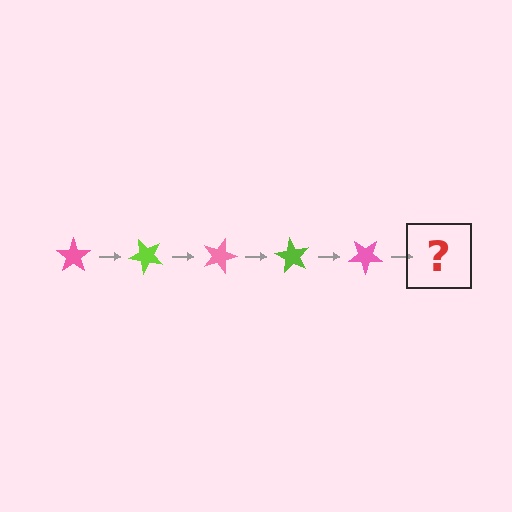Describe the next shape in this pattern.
It should be a lime star, rotated 225 degrees from the start.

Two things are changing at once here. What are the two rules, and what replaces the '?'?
The two rules are that it rotates 45 degrees each step and the color cycles through pink and lime. The '?' should be a lime star, rotated 225 degrees from the start.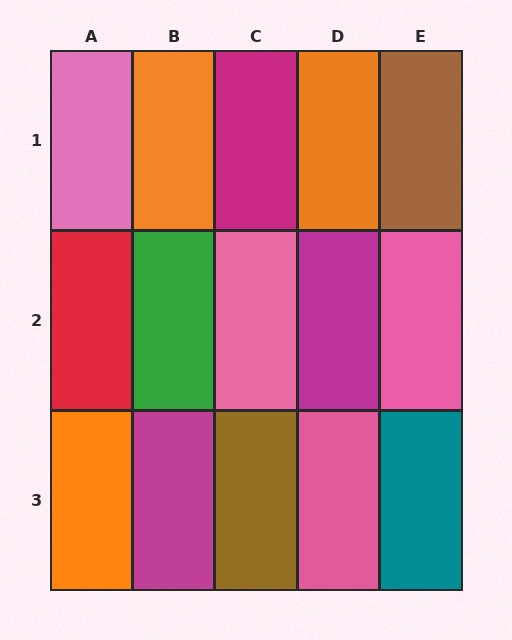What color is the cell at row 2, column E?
Pink.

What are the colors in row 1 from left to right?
Pink, orange, magenta, orange, brown.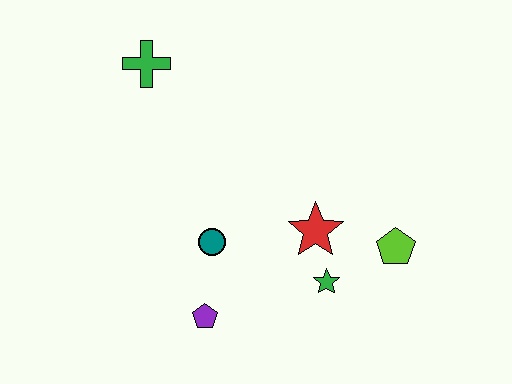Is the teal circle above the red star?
No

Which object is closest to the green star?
The red star is closest to the green star.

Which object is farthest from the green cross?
The lime pentagon is farthest from the green cross.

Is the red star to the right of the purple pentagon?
Yes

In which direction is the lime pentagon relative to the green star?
The lime pentagon is to the right of the green star.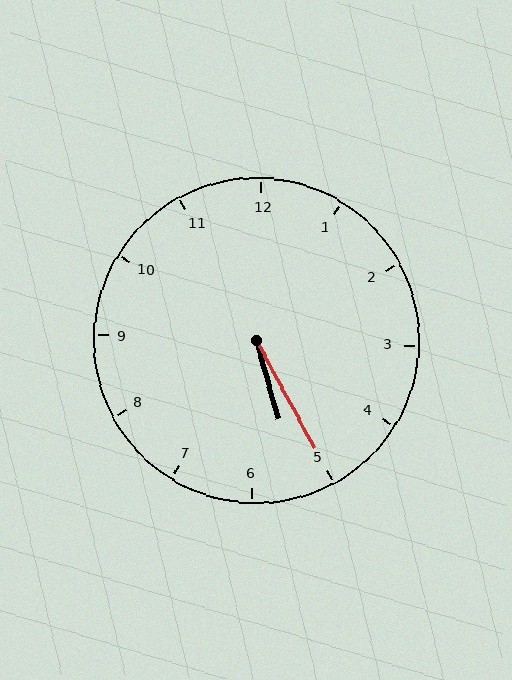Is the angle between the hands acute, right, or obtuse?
It is acute.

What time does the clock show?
5:25.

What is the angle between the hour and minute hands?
Approximately 12 degrees.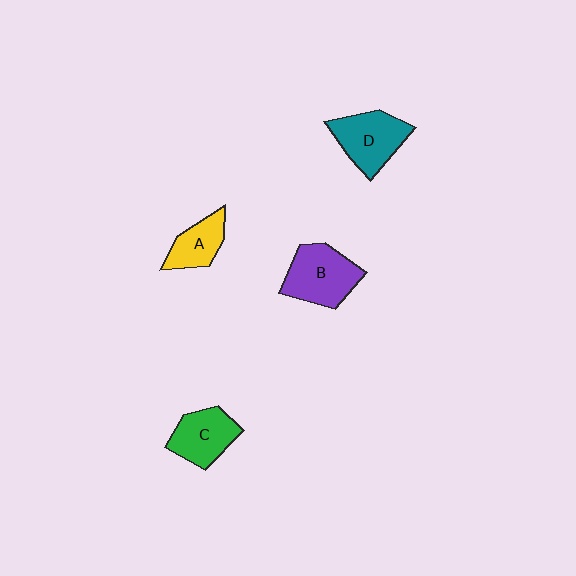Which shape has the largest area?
Shape B (purple).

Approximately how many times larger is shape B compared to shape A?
Approximately 1.6 times.